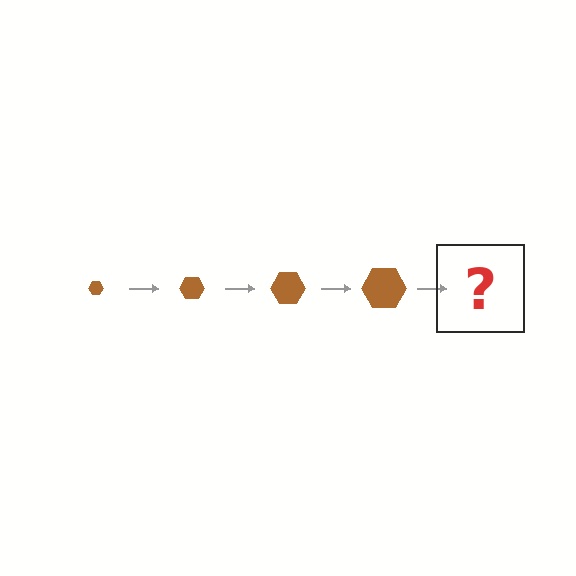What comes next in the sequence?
The next element should be a brown hexagon, larger than the previous one.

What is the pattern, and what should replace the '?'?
The pattern is that the hexagon gets progressively larger each step. The '?' should be a brown hexagon, larger than the previous one.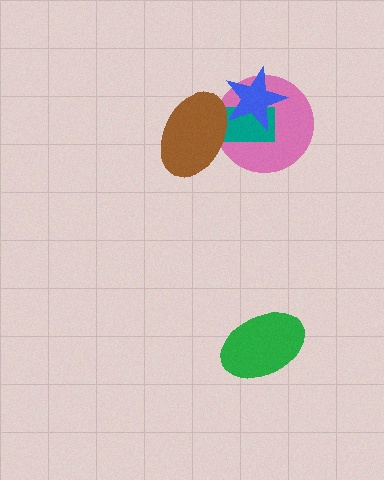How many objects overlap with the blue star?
3 objects overlap with the blue star.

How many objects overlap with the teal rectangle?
3 objects overlap with the teal rectangle.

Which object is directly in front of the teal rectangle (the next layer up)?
The blue star is directly in front of the teal rectangle.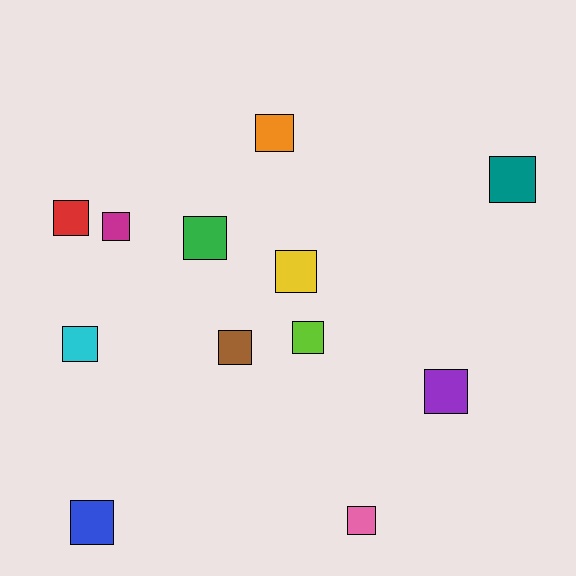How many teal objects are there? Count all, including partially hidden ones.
There is 1 teal object.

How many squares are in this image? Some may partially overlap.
There are 12 squares.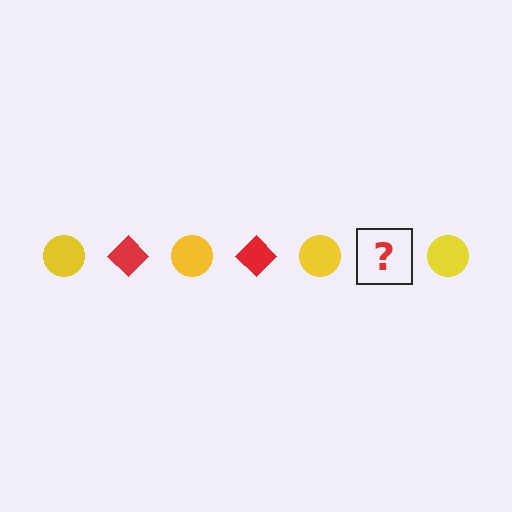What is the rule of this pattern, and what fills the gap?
The rule is that the pattern alternates between yellow circle and red diamond. The gap should be filled with a red diamond.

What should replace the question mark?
The question mark should be replaced with a red diamond.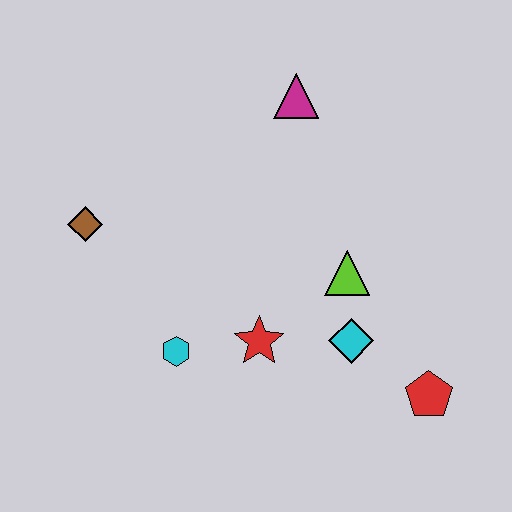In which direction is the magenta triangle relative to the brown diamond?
The magenta triangle is to the right of the brown diamond.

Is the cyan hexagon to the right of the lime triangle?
No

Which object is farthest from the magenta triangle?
The red pentagon is farthest from the magenta triangle.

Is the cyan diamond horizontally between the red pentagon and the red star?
Yes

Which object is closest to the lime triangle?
The cyan diamond is closest to the lime triangle.